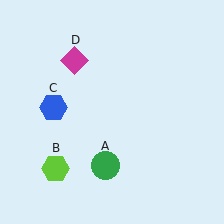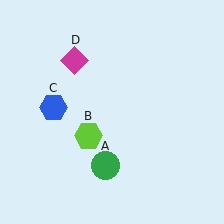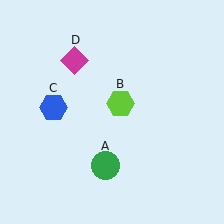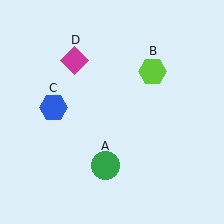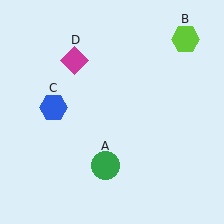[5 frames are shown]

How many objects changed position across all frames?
1 object changed position: lime hexagon (object B).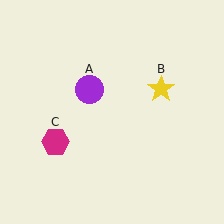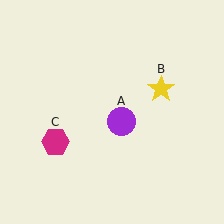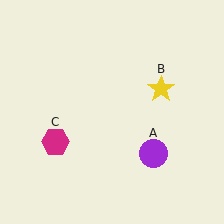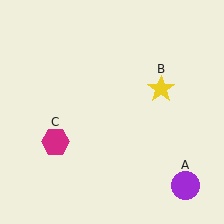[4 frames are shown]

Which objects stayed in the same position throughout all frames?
Yellow star (object B) and magenta hexagon (object C) remained stationary.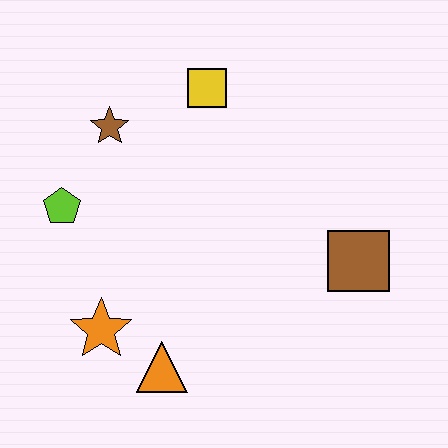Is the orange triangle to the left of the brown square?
Yes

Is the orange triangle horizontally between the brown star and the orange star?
No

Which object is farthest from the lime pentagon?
The brown square is farthest from the lime pentagon.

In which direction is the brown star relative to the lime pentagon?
The brown star is above the lime pentagon.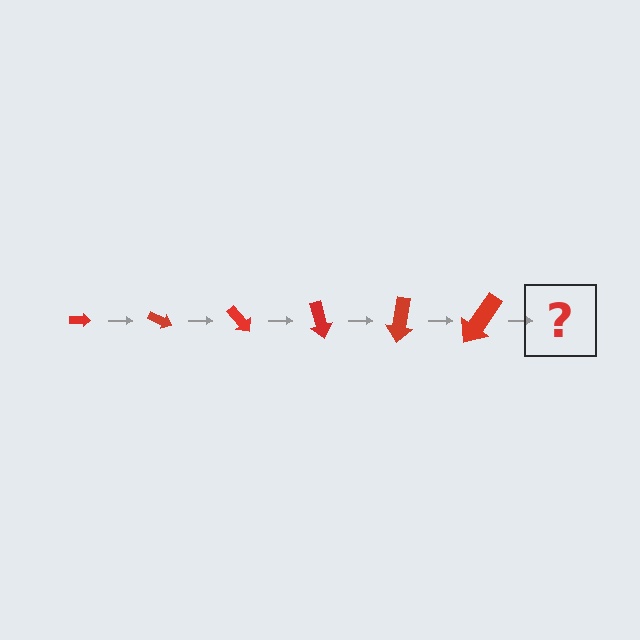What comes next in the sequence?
The next element should be an arrow, larger than the previous one and rotated 150 degrees from the start.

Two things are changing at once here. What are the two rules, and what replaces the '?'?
The two rules are that the arrow grows larger each step and it rotates 25 degrees each step. The '?' should be an arrow, larger than the previous one and rotated 150 degrees from the start.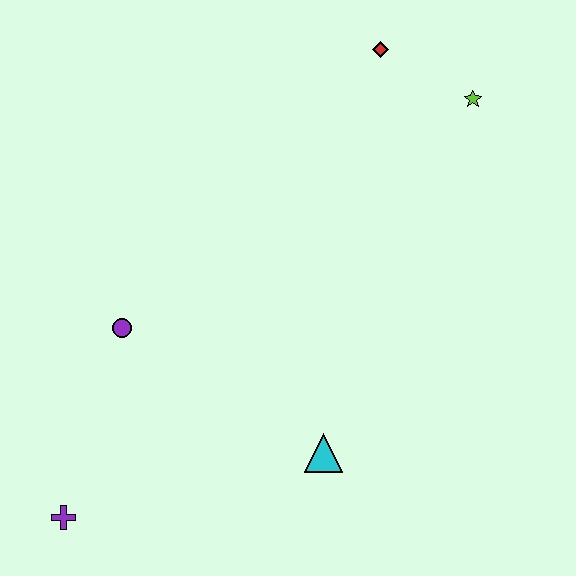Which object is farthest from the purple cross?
The lime star is farthest from the purple cross.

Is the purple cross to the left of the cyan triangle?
Yes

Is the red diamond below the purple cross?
No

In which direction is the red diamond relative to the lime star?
The red diamond is to the left of the lime star.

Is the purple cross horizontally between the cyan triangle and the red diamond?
No